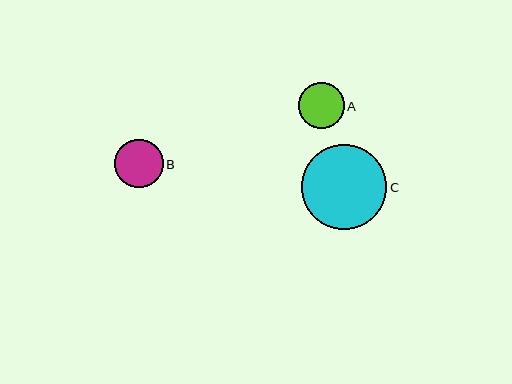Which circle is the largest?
Circle C is the largest with a size of approximately 85 pixels.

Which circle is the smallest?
Circle A is the smallest with a size of approximately 46 pixels.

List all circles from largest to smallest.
From largest to smallest: C, B, A.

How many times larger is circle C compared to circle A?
Circle C is approximately 1.9 times the size of circle A.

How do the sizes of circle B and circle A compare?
Circle B and circle A are approximately the same size.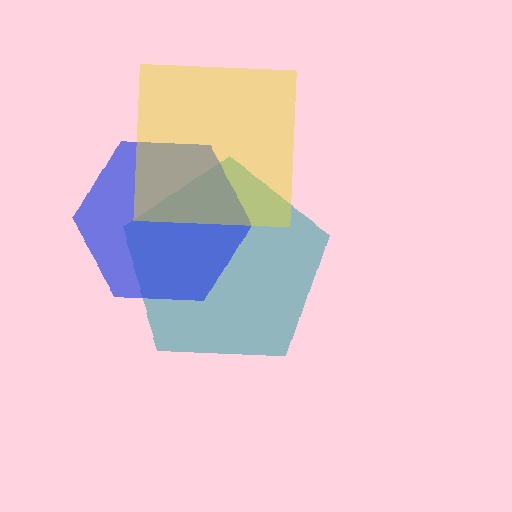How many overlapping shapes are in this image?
There are 3 overlapping shapes in the image.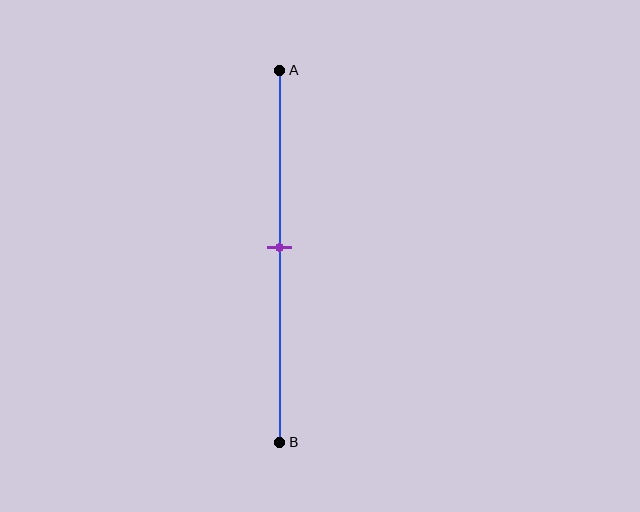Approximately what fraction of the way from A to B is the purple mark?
The purple mark is approximately 50% of the way from A to B.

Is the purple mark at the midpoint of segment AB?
Yes, the mark is approximately at the midpoint.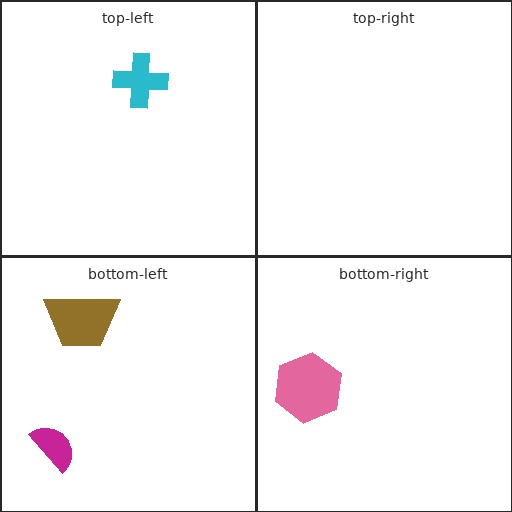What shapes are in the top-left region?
The cyan cross.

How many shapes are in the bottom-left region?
2.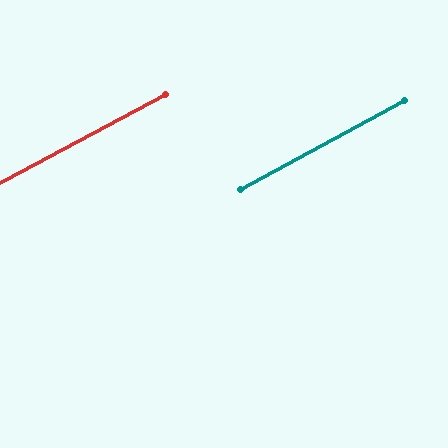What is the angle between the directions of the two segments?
Approximately 1 degree.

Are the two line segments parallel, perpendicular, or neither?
Parallel — their directions differ by only 0.7°.